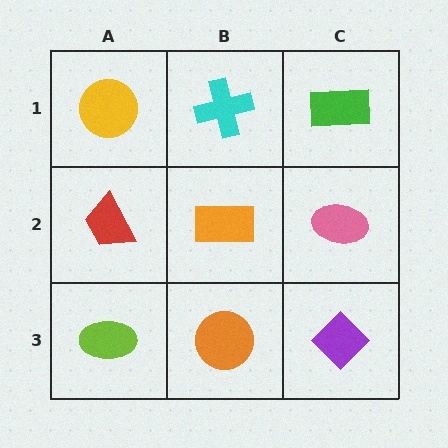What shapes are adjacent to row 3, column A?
A red trapezoid (row 2, column A), an orange circle (row 3, column B).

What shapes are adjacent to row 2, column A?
A yellow circle (row 1, column A), a lime ellipse (row 3, column A), an orange rectangle (row 2, column B).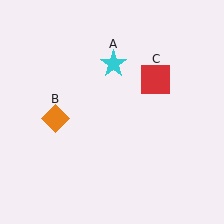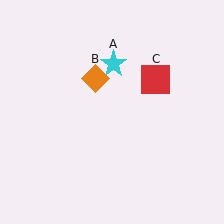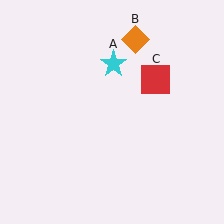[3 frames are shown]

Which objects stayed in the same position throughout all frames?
Cyan star (object A) and red square (object C) remained stationary.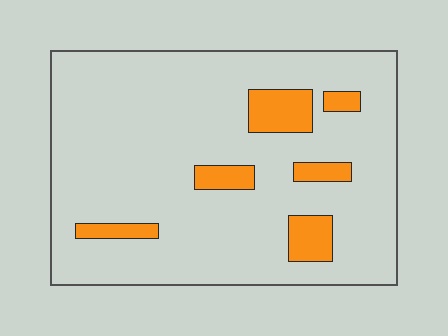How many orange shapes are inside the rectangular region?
6.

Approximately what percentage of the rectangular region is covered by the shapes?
Approximately 10%.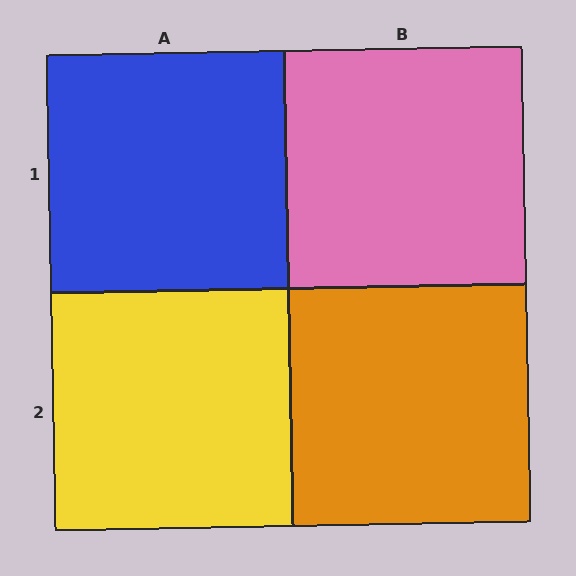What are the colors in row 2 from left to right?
Yellow, orange.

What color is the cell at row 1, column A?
Blue.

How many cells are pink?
1 cell is pink.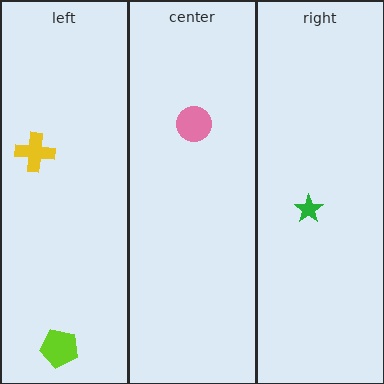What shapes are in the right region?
The green star.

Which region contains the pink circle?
The center region.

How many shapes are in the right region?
1.